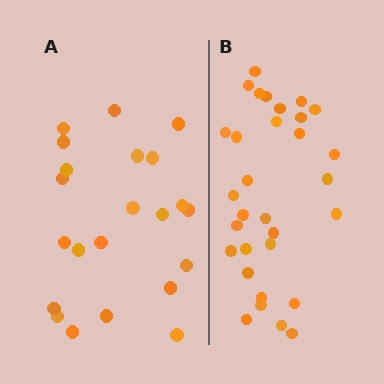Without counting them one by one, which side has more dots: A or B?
Region B (the right region) has more dots.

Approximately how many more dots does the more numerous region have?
Region B has roughly 8 or so more dots than region A.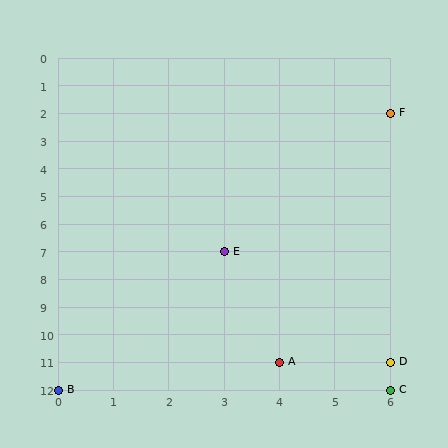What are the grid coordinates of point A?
Point A is at grid coordinates (4, 11).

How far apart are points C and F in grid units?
Points C and F are 10 rows apart.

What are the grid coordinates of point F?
Point F is at grid coordinates (6, 2).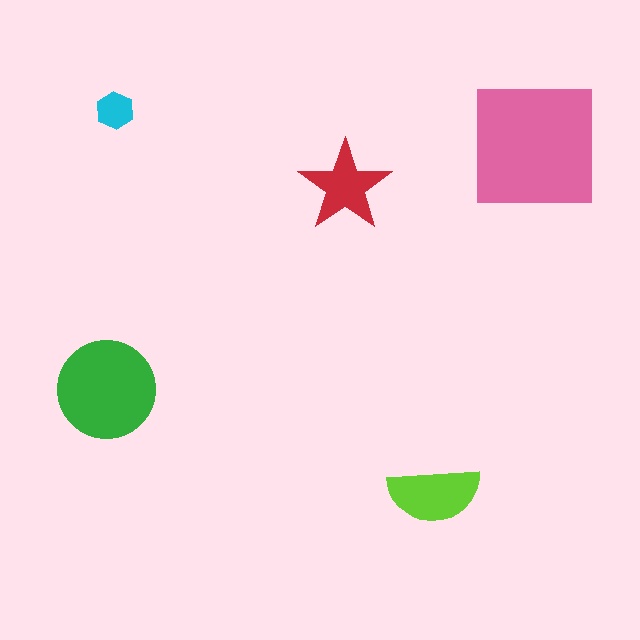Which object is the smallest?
The cyan hexagon.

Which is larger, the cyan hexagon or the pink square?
The pink square.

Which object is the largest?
The pink square.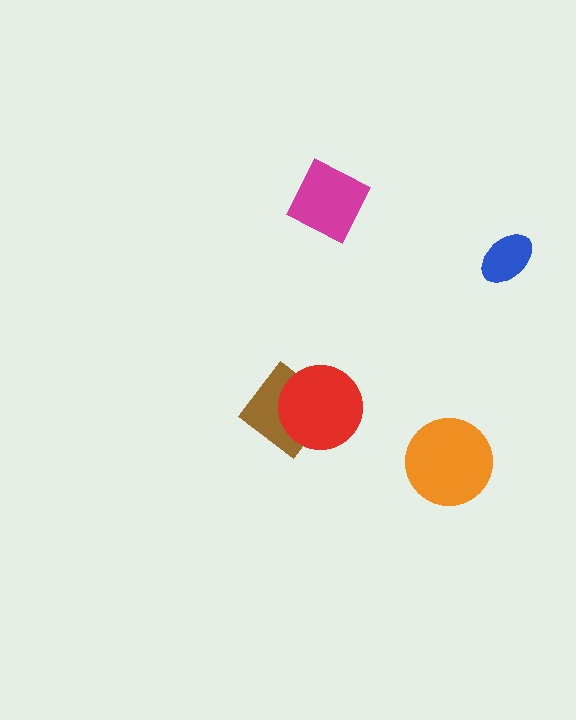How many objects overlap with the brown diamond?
1 object overlaps with the brown diamond.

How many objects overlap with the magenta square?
0 objects overlap with the magenta square.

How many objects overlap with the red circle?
1 object overlaps with the red circle.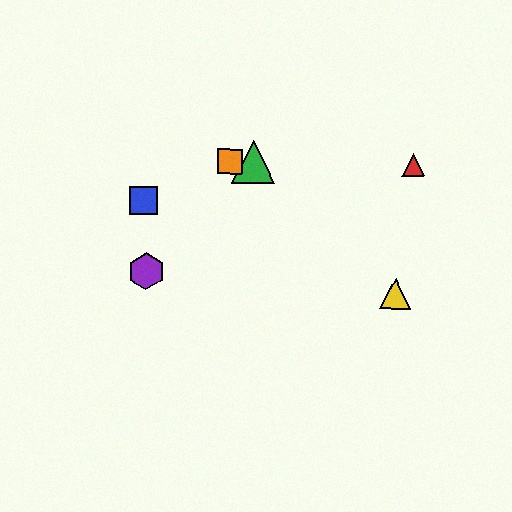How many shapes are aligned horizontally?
3 shapes (the red triangle, the green triangle, the orange square) are aligned horizontally.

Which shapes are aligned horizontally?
The red triangle, the green triangle, the orange square are aligned horizontally.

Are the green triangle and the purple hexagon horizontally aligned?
No, the green triangle is at y≈162 and the purple hexagon is at y≈271.